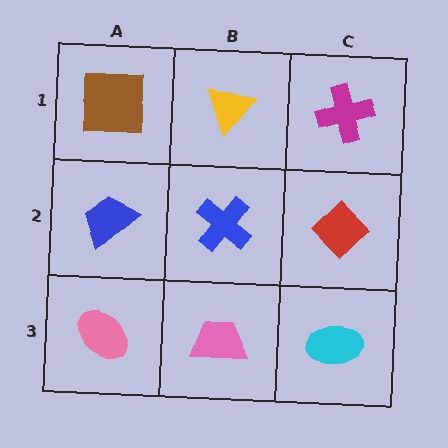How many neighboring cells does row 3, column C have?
2.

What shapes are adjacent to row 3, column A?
A blue trapezoid (row 2, column A), a pink trapezoid (row 3, column B).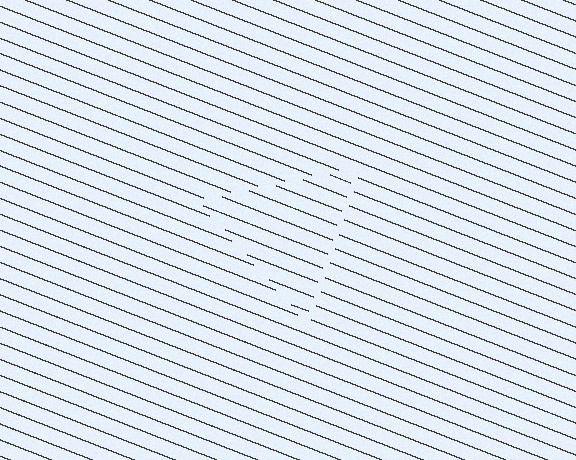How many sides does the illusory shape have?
3 sides — the line-ends trace a triangle.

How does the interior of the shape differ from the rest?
The interior of the shape contains the same grating, shifted by half a period — the contour is defined by the phase discontinuity where line-ends from the inner and outer gratings abut.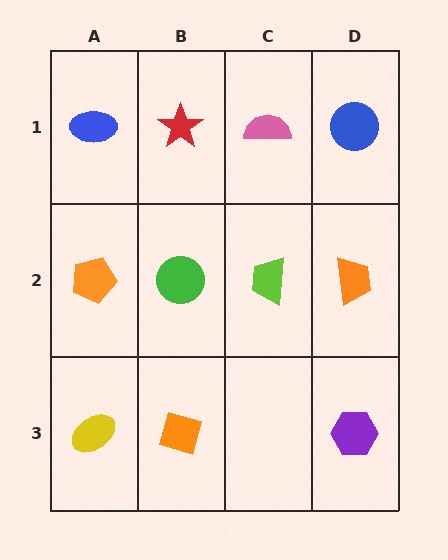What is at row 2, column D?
An orange trapezoid.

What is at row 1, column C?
A pink semicircle.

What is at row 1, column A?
A blue ellipse.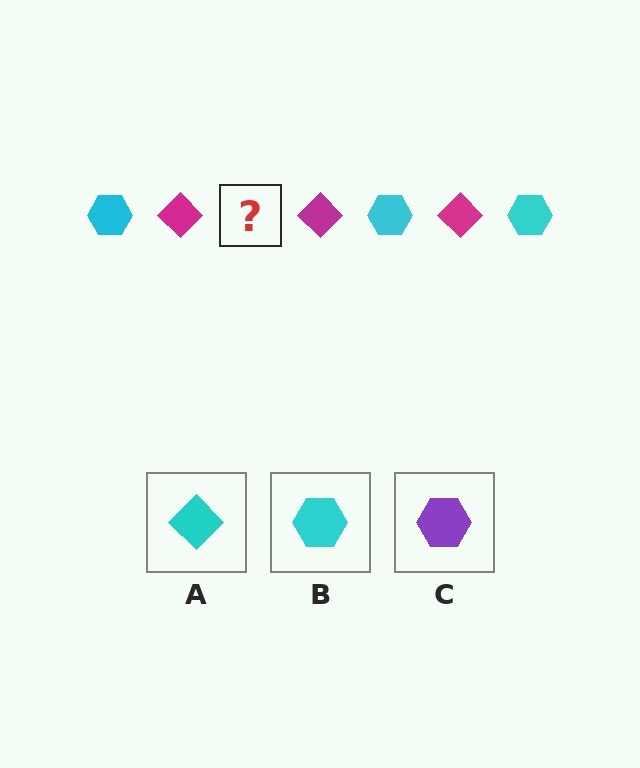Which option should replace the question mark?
Option B.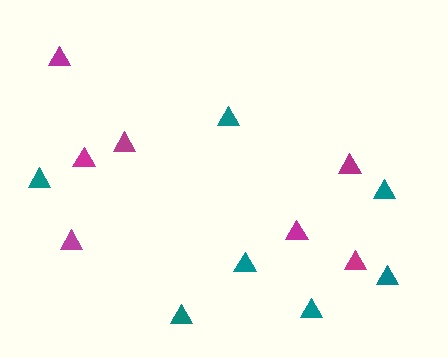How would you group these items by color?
There are 2 groups: one group of magenta triangles (7) and one group of teal triangles (7).